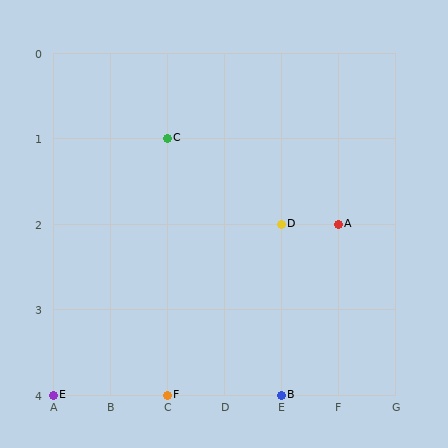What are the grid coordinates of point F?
Point F is at grid coordinates (C, 4).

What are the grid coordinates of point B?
Point B is at grid coordinates (E, 4).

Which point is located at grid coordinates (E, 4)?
Point B is at (E, 4).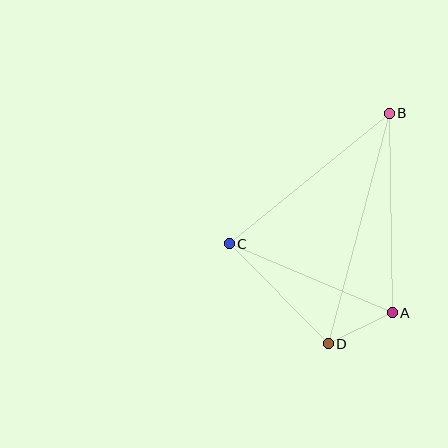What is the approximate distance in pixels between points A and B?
The distance between A and B is approximately 199 pixels.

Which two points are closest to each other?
Points A and D are closest to each other.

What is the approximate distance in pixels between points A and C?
The distance between A and C is approximately 177 pixels.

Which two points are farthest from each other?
Points B and D are farthest from each other.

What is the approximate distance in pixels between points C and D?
The distance between C and D is approximately 141 pixels.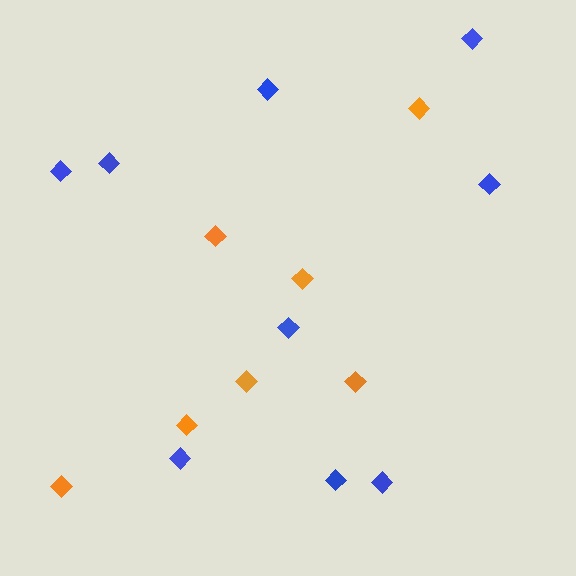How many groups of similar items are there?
There are 2 groups: one group of orange diamonds (7) and one group of blue diamonds (9).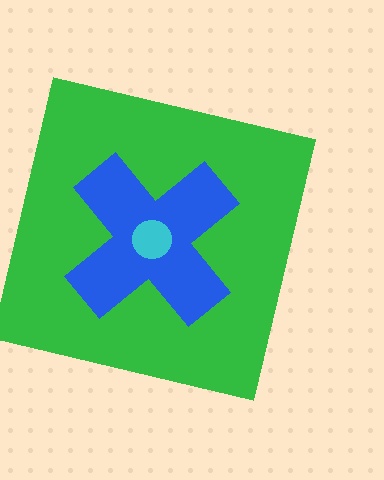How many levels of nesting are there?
3.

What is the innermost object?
The cyan circle.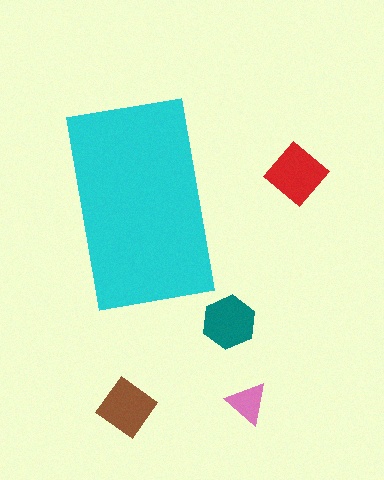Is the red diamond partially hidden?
No, the red diamond is fully visible.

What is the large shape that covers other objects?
A cyan rectangle.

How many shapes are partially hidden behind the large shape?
0 shapes are partially hidden.